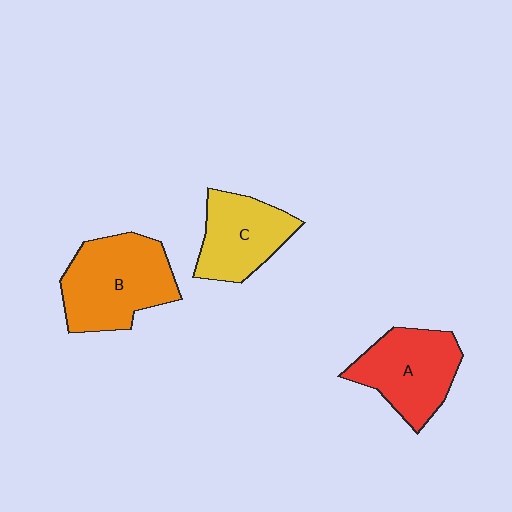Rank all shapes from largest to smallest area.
From largest to smallest: B (orange), A (red), C (yellow).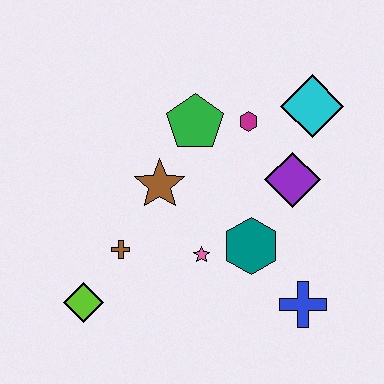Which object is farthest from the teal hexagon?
The lime diamond is farthest from the teal hexagon.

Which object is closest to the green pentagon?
The magenta hexagon is closest to the green pentagon.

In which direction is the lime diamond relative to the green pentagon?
The lime diamond is below the green pentagon.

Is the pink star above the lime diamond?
Yes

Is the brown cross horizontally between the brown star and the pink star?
No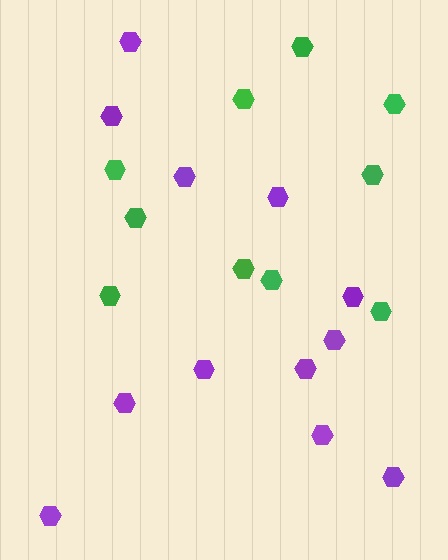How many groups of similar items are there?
There are 2 groups: one group of green hexagons (10) and one group of purple hexagons (12).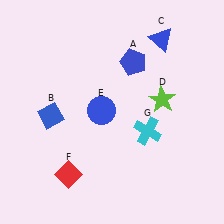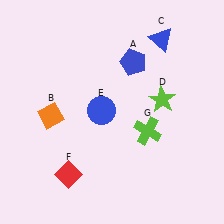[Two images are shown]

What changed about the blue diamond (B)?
In Image 1, B is blue. In Image 2, it changed to orange.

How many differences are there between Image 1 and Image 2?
There are 2 differences between the two images.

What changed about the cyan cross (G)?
In Image 1, G is cyan. In Image 2, it changed to lime.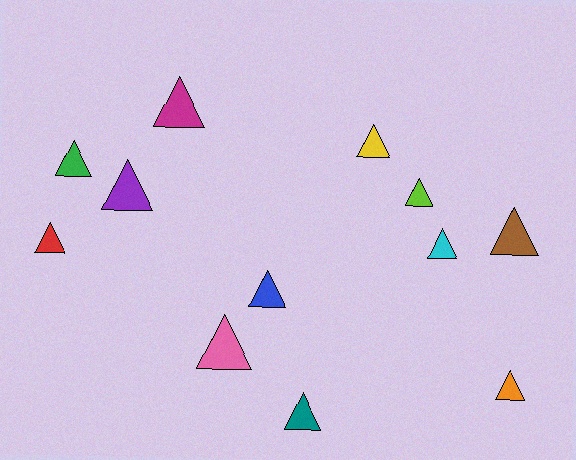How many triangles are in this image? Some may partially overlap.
There are 12 triangles.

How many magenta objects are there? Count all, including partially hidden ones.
There is 1 magenta object.